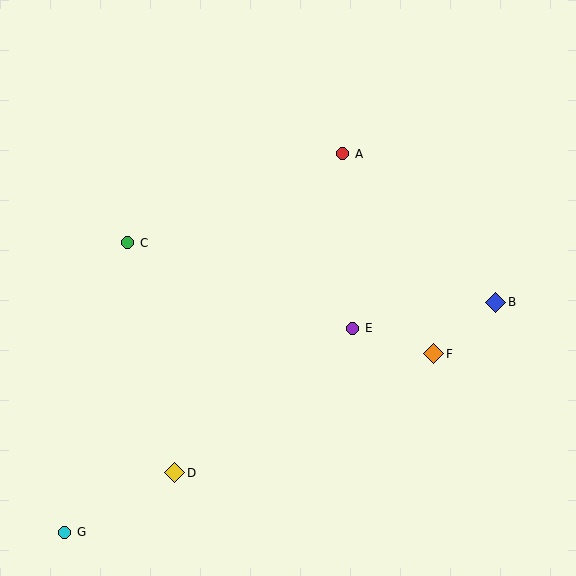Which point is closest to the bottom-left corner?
Point G is closest to the bottom-left corner.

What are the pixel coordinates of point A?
Point A is at (343, 154).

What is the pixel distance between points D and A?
The distance between D and A is 360 pixels.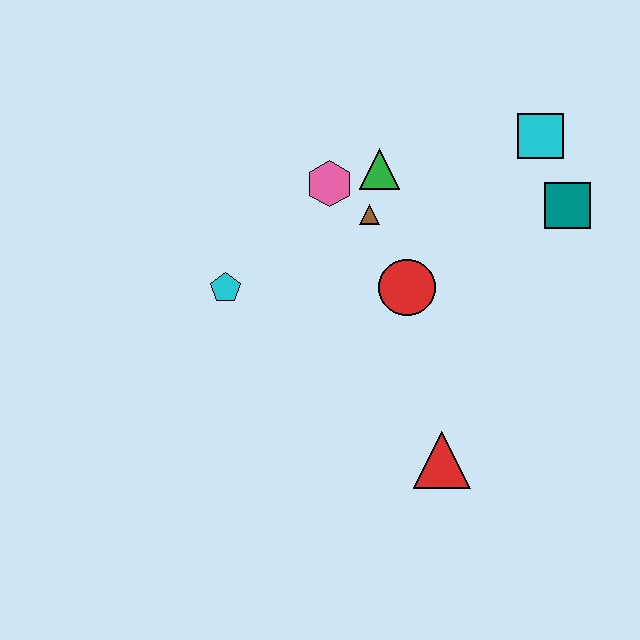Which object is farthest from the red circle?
The cyan square is farthest from the red circle.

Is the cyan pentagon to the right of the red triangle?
No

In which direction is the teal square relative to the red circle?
The teal square is to the right of the red circle.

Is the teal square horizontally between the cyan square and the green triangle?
No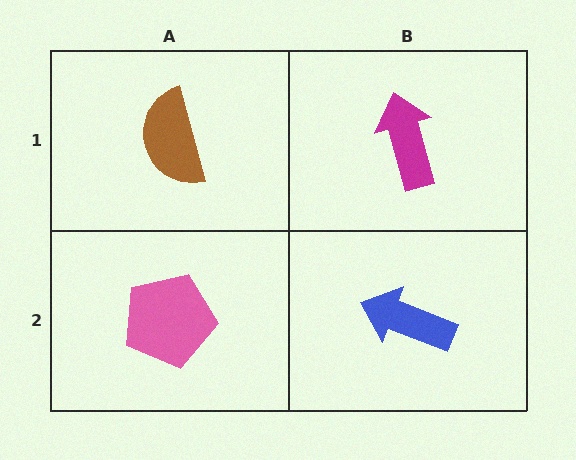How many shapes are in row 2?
2 shapes.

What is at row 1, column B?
A magenta arrow.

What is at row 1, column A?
A brown semicircle.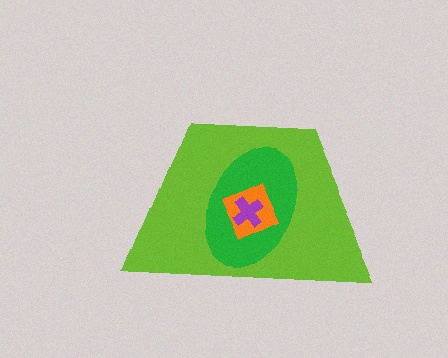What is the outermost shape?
The lime trapezoid.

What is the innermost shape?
The purple cross.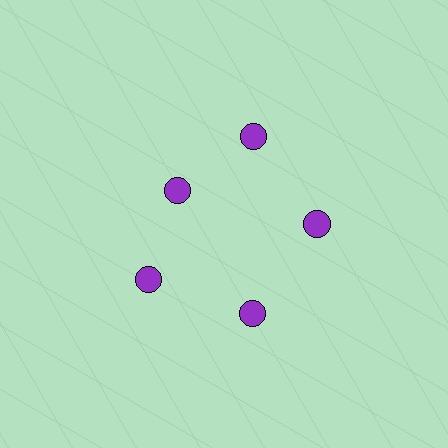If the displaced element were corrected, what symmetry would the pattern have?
It would have 5-fold rotational symmetry — the pattern would map onto itself every 72 degrees.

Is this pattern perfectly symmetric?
No. The 5 purple circles are arranged in a ring, but one element near the 10 o'clock position is pulled inward toward the center, breaking the 5-fold rotational symmetry.